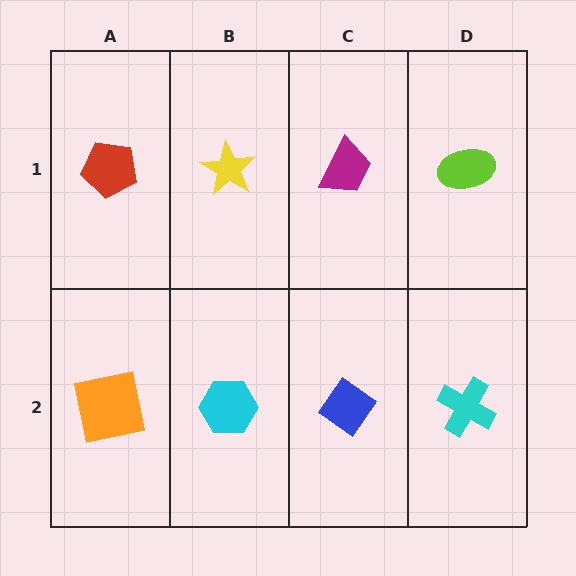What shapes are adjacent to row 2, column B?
A yellow star (row 1, column B), an orange square (row 2, column A), a blue diamond (row 2, column C).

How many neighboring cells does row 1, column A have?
2.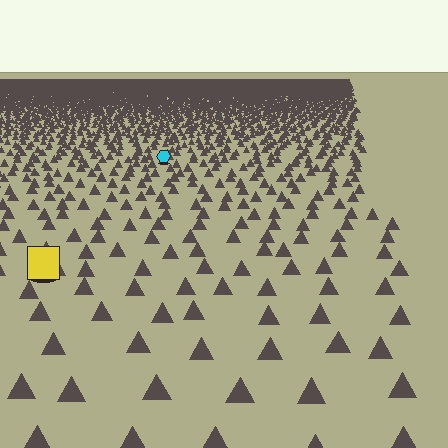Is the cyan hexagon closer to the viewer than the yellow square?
No. The yellow square is closer — you can tell from the texture gradient: the ground texture is coarser near it.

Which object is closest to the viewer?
The yellow square is closest. The texture marks near it are larger and more spread out.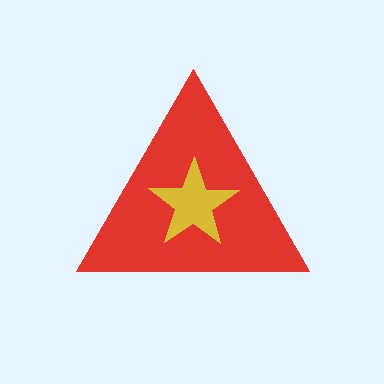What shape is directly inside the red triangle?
The yellow star.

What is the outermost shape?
The red triangle.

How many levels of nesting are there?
2.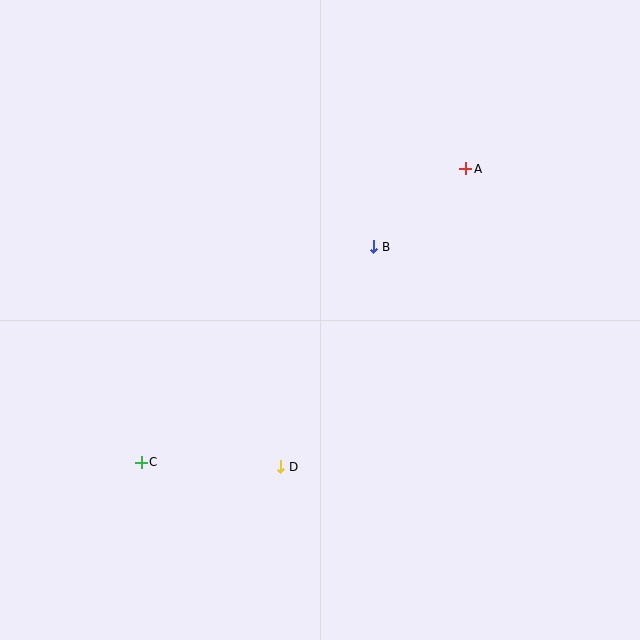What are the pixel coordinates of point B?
Point B is at (374, 247).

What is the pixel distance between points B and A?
The distance between B and A is 120 pixels.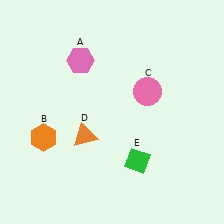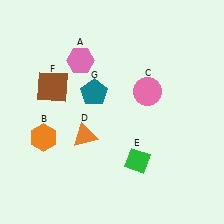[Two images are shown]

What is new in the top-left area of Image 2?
A brown square (F) was added in the top-left area of Image 2.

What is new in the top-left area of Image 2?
A teal pentagon (G) was added in the top-left area of Image 2.